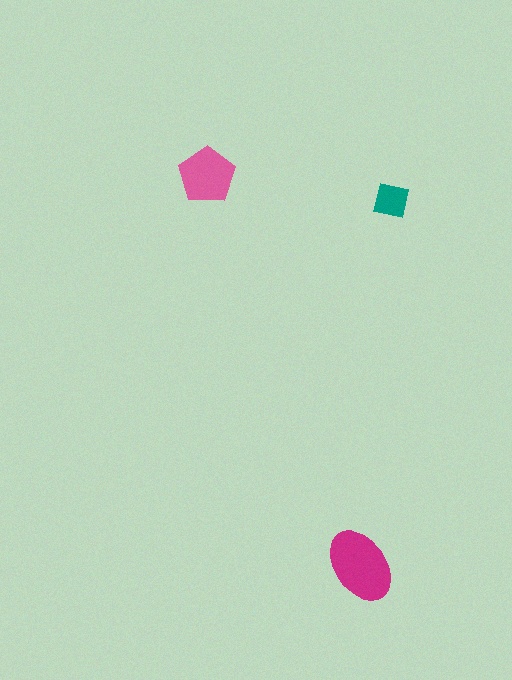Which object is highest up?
The pink pentagon is topmost.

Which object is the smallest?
The teal square.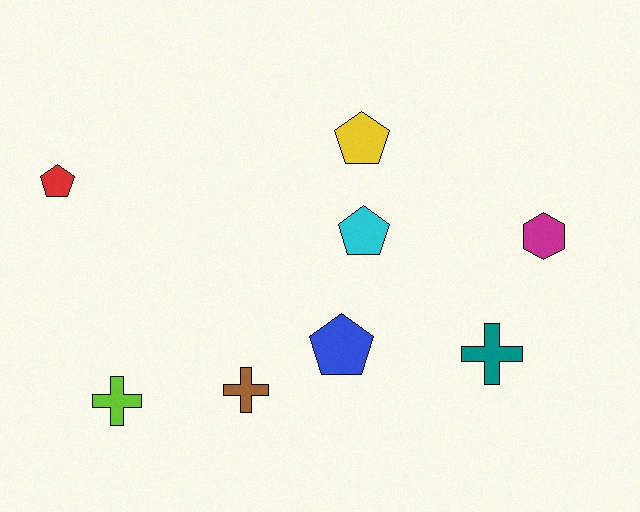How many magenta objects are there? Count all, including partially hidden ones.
There is 1 magenta object.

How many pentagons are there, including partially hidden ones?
There are 4 pentagons.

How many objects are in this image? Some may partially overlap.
There are 8 objects.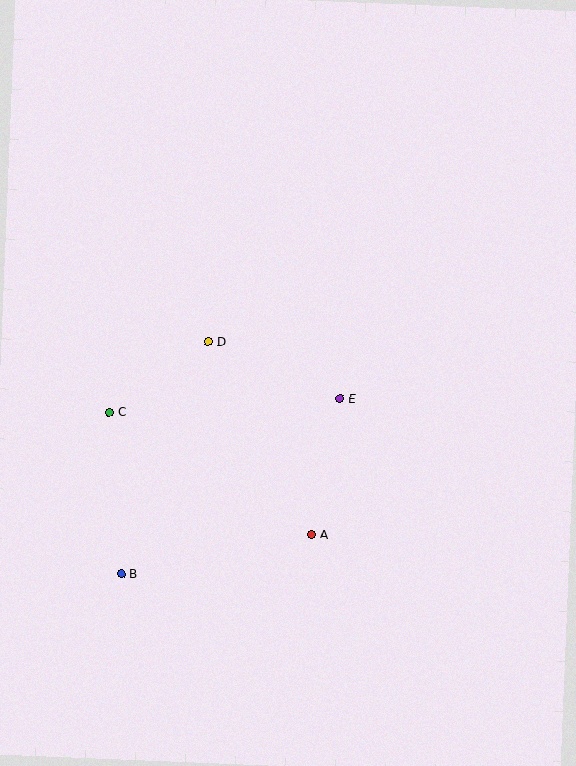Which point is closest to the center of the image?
Point E at (340, 399) is closest to the center.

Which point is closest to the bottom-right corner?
Point A is closest to the bottom-right corner.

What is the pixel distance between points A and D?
The distance between A and D is 219 pixels.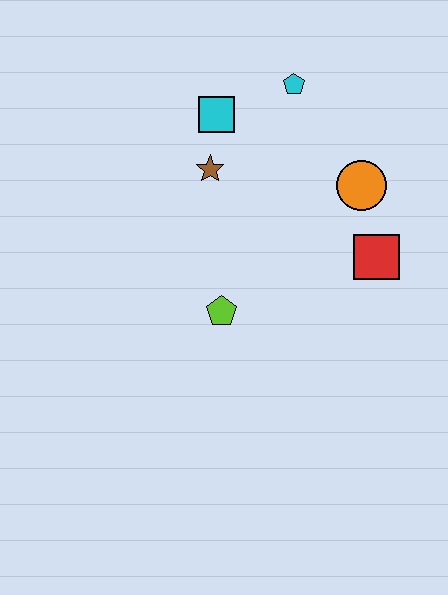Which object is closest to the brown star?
The cyan square is closest to the brown star.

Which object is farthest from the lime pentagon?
The cyan pentagon is farthest from the lime pentagon.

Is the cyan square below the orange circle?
No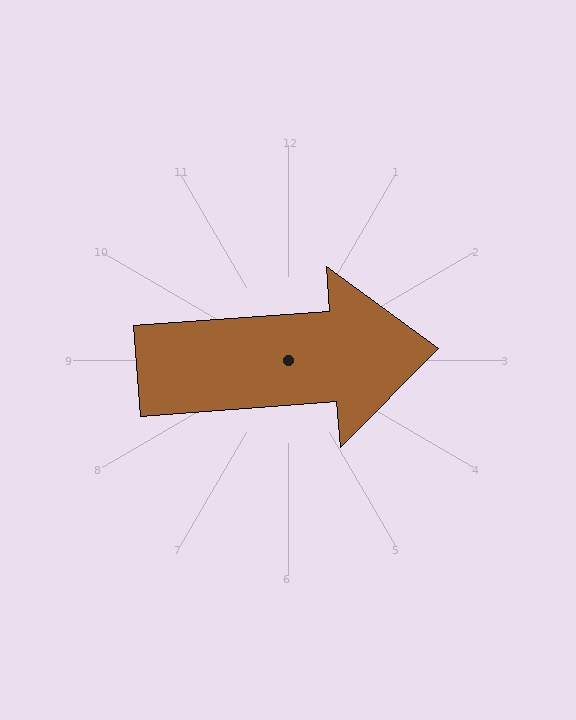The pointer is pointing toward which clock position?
Roughly 3 o'clock.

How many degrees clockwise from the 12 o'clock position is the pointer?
Approximately 86 degrees.